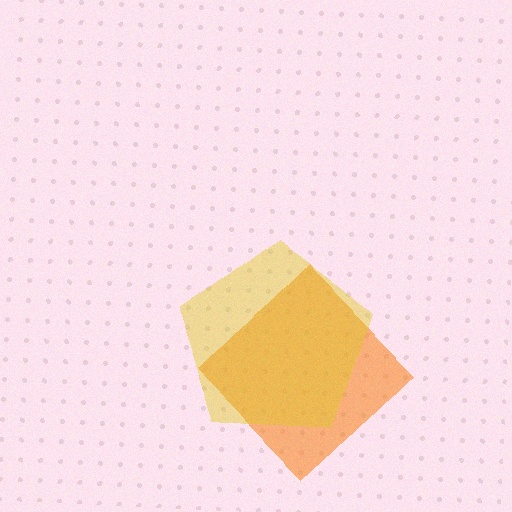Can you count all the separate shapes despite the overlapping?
Yes, there are 2 separate shapes.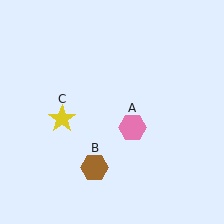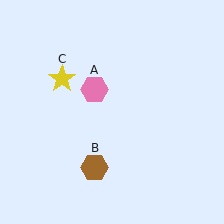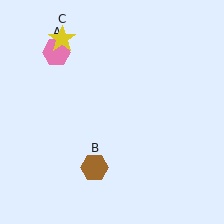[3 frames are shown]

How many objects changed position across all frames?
2 objects changed position: pink hexagon (object A), yellow star (object C).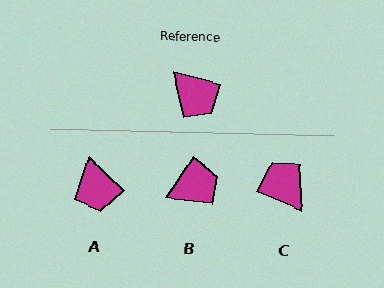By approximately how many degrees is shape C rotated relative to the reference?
Approximately 171 degrees counter-clockwise.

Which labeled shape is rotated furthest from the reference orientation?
C, about 171 degrees away.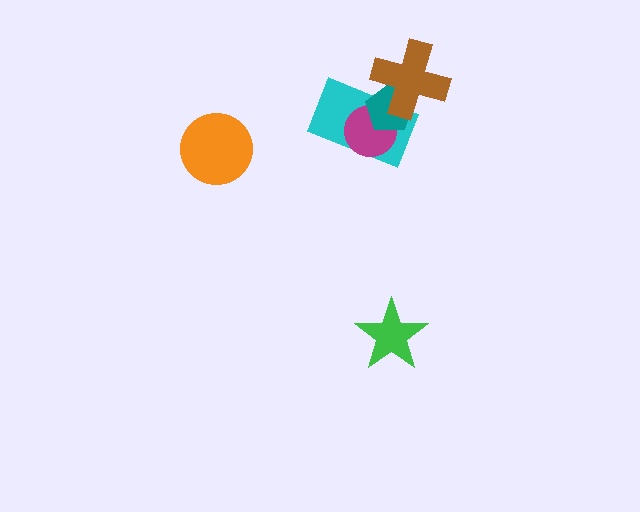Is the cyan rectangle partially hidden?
Yes, it is partially covered by another shape.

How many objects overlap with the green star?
0 objects overlap with the green star.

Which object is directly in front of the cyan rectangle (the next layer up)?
The magenta circle is directly in front of the cyan rectangle.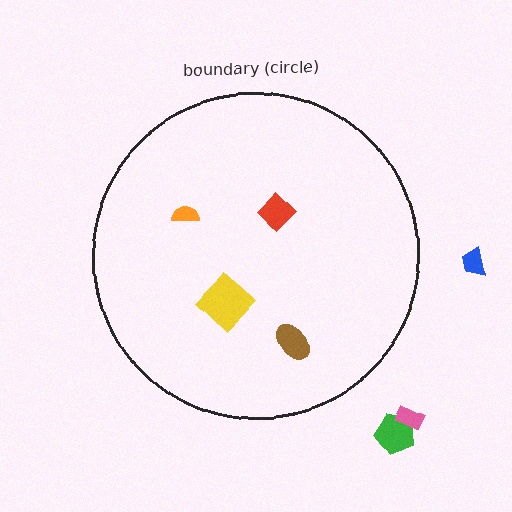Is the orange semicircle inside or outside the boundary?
Inside.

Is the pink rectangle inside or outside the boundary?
Outside.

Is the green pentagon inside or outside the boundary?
Outside.